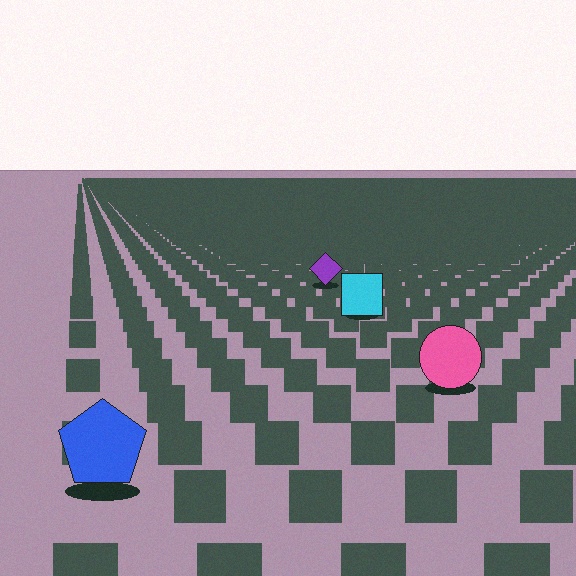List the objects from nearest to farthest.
From nearest to farthest: the blue pentagon, the pink circle, the cyan square, the purple diamond.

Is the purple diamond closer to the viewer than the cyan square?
No. The cyan square is closer — you can tell from the texture gradient: the ground texture is coarser near it.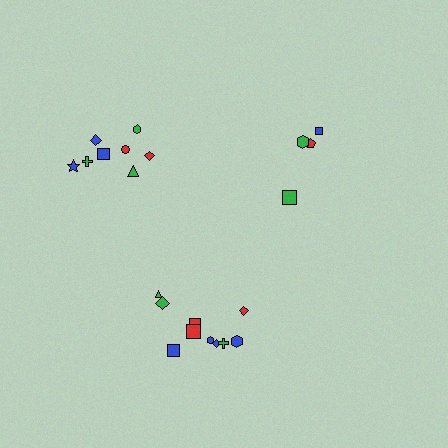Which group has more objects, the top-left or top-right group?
The top-left group.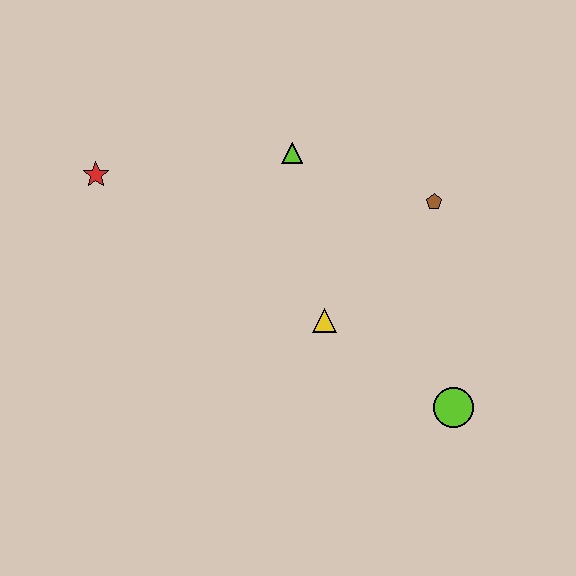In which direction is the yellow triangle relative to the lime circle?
The yellow triangle is to the left of the lime circle.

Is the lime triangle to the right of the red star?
Yes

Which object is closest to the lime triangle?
The brown pentagon is closest to the lime triangle.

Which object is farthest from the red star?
The lime circle is farthest from the red star.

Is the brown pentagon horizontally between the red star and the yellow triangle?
No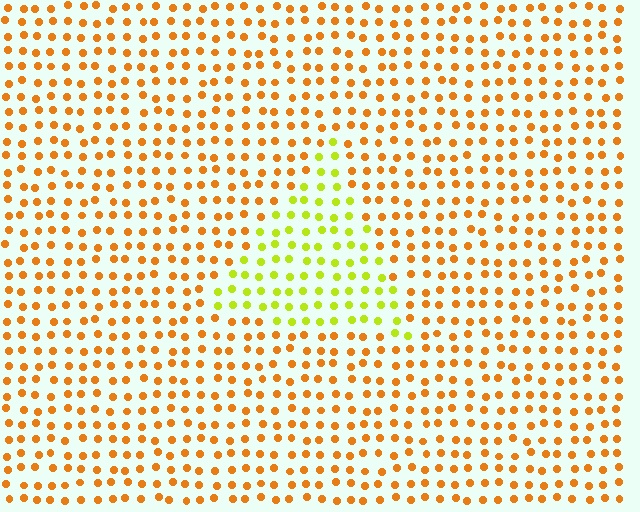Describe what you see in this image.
The image is filled with small orange elements in a uniform arrangement. A triangle-shaped region is visible where the elements are tinted to a slightly different hue, forming a subtle color boundary.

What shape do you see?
I see a triangle.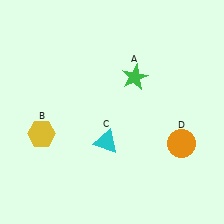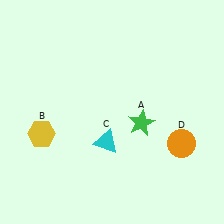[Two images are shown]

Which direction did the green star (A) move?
The green star (A) moved down.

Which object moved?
The green star (A) moved down.